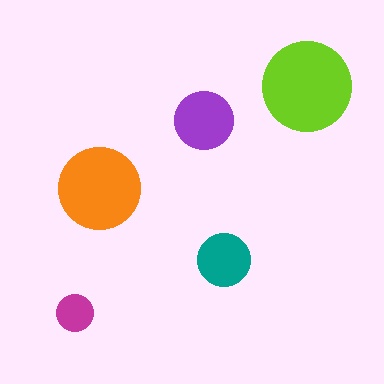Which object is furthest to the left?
The magenta circle is leftmost.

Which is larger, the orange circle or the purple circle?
The orange one.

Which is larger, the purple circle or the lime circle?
The lime one.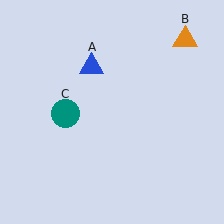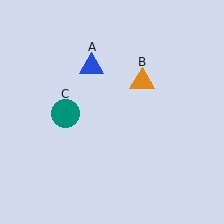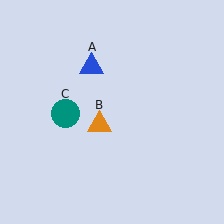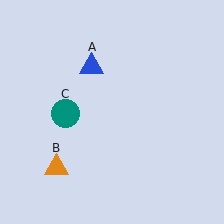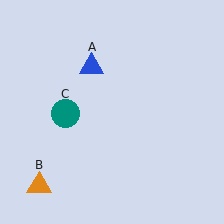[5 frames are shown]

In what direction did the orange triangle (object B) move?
The orange triangle (object B) moved down and to the left.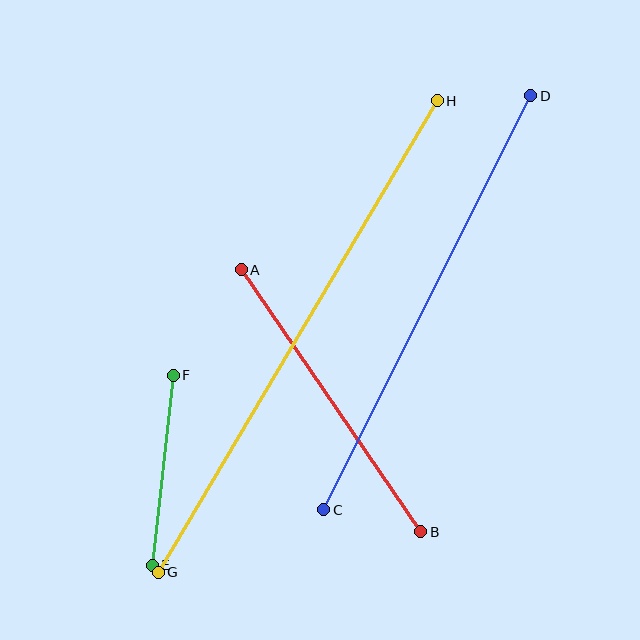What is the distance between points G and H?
The distance is approximately 547 pixels.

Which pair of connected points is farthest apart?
Points G and H are farthest apart.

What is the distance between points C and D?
The distance is approximately 463 pixels.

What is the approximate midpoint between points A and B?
The midpoint is at approximately (331, 401) pixels.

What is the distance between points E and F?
The distance is approximately 192 pixels.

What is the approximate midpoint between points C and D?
The midpoint is at approximately (427, 303) pixels.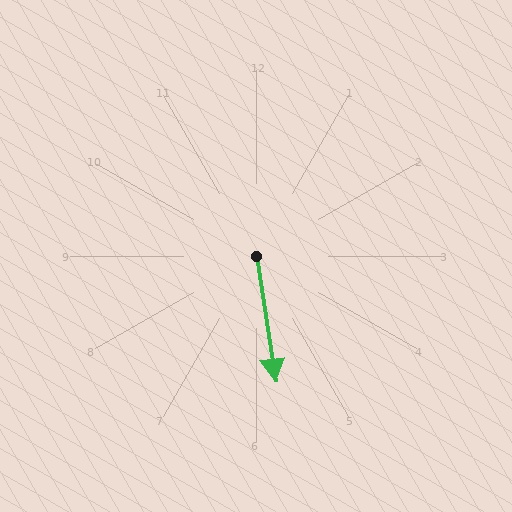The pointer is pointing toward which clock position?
Roughly 6 o'clock.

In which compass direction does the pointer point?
South.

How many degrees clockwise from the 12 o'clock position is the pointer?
Approximately 171 degrees.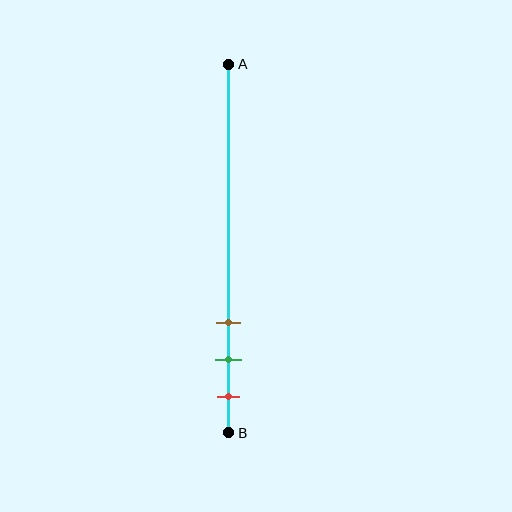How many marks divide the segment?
There are 3 marks dividing the segment.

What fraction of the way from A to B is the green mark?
The green mark is approximately 80% (0.8) of the way from A to B.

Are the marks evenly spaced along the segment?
Yes, the marks are approximately evenly spaced.